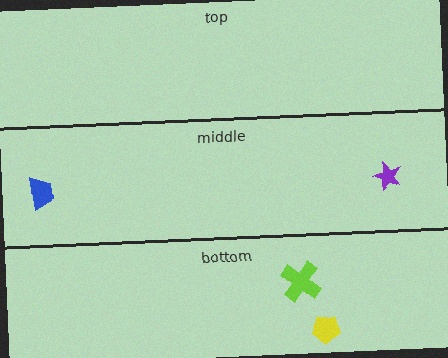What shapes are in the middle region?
The blue trapezoid, the purple star.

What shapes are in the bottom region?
The yellow pentagon, the lime cross.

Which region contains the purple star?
The middle region.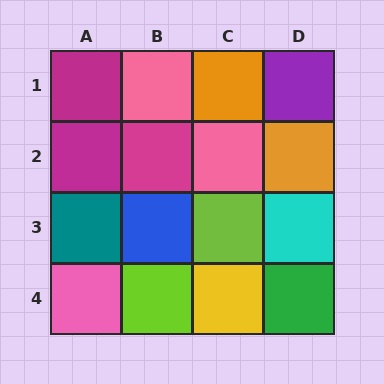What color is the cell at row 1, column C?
Orange.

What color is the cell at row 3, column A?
Teal.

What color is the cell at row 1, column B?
Pink.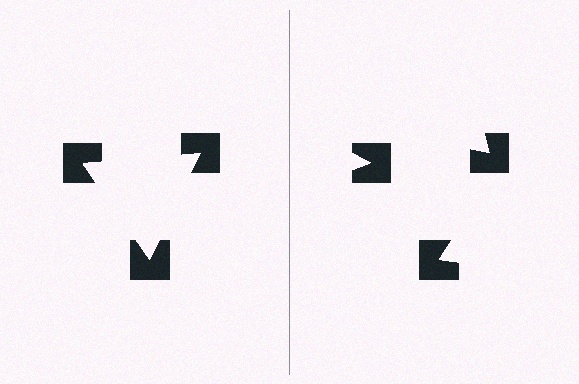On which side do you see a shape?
An illusory triangle appears on the left side. On the right side the wedge cuts are rotated, so no coherent shape forms.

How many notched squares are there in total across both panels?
6 — 3 on each side.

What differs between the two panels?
The notched squares are positioned identically on both sides; only the wedge orientations differ. On the left they align to a triangle; on the right they are misaligned.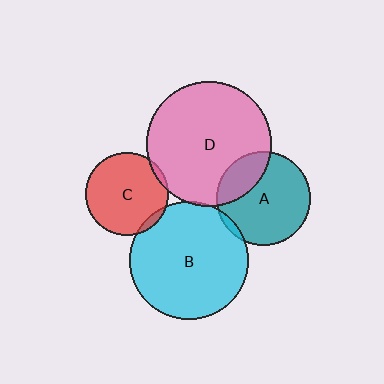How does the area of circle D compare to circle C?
Approximately 2.2 times.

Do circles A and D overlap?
Yes.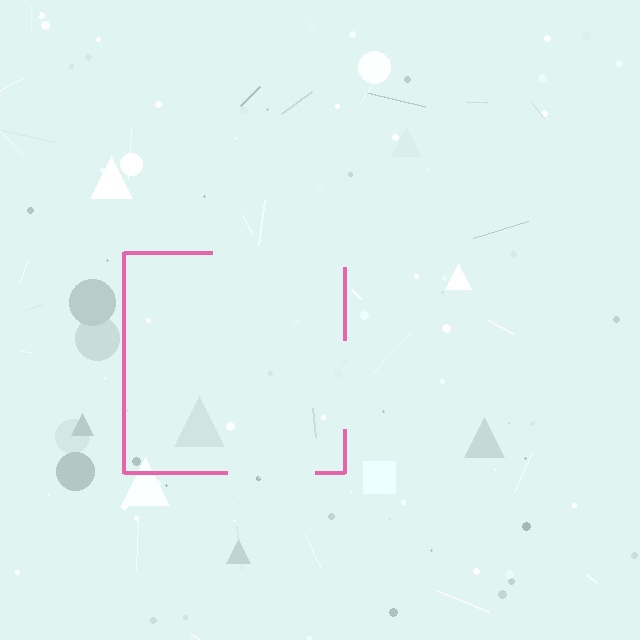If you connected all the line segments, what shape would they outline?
They would outline a square.